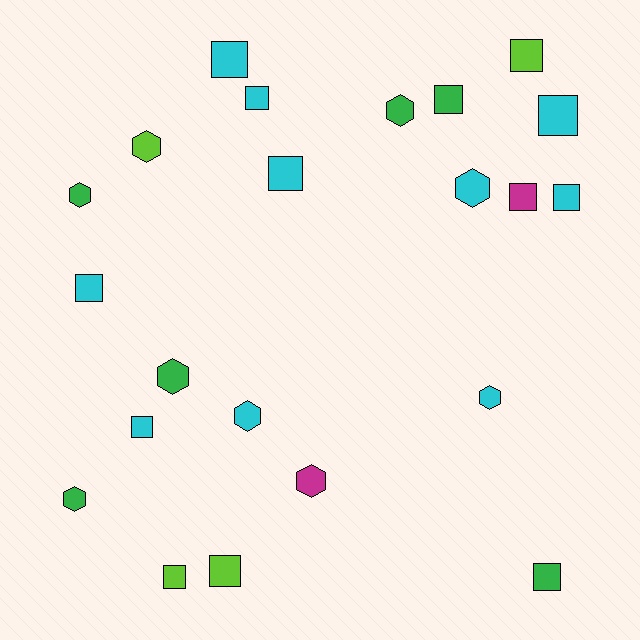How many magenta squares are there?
There is 1 magenta square.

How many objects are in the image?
There are 22 objects.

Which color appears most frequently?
Cyan, with 10 objects.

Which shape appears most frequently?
Square, with 13 objects.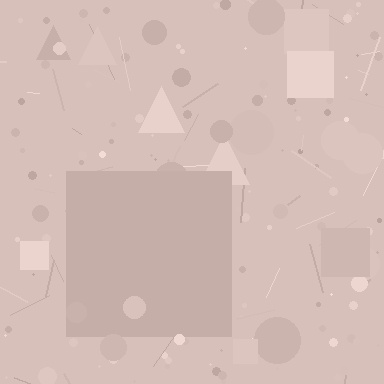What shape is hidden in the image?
A square is hidden in the image.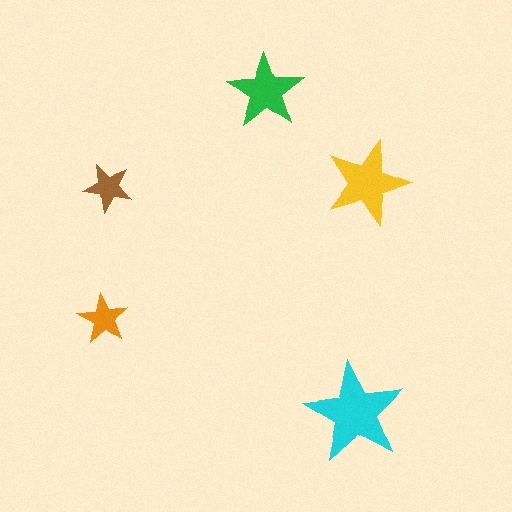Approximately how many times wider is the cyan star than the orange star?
About 2 times wider.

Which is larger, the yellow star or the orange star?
The yellow one.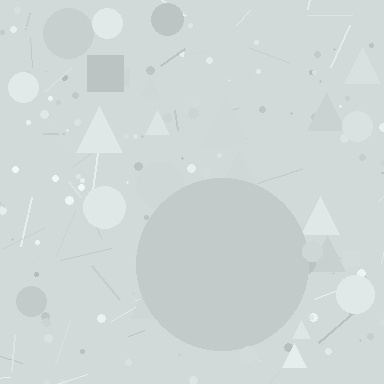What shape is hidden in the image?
A circle is hidden in the image.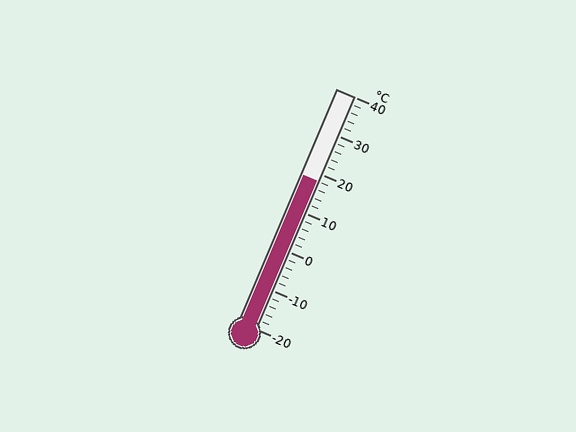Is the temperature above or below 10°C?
The temperature is above 10°C.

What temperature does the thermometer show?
The thermometer shows approximately 18°C.